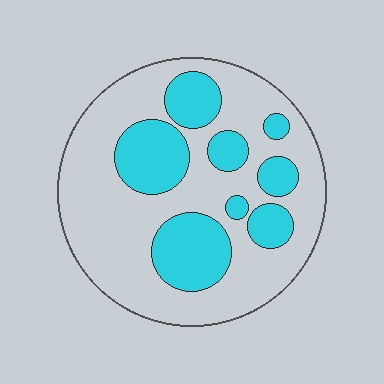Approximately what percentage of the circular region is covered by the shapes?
Approximately 30%.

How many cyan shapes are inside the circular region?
8.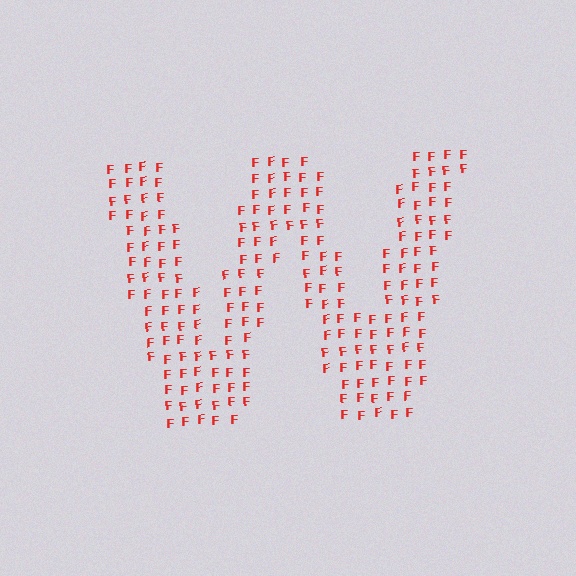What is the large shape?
The large shape is the letter W.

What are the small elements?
The small elements are letter F's.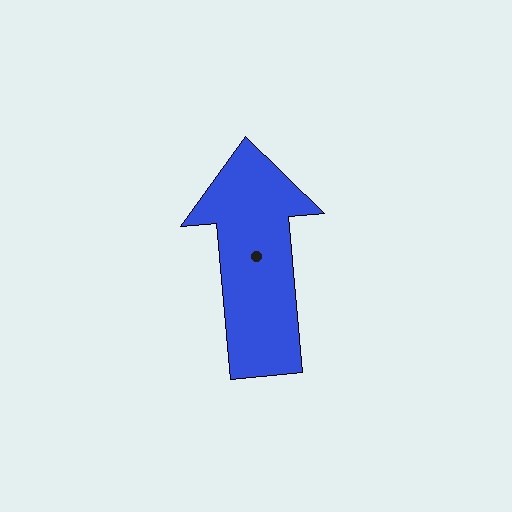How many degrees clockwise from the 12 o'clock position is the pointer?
Approximately 355 degrees.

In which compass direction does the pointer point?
North.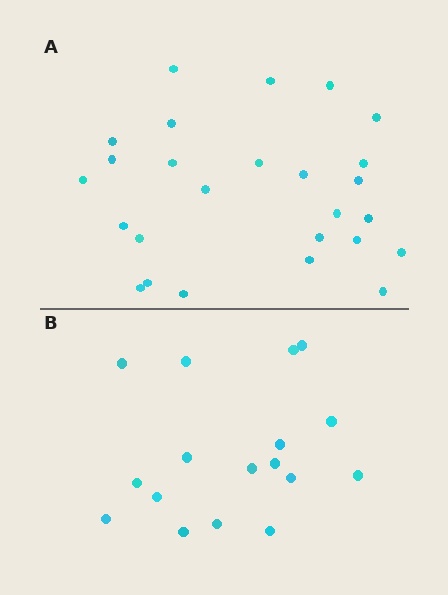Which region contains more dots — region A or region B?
Region A (the top region) has more dots.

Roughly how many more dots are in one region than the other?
Region A has roughly 8 or so more dots than region B.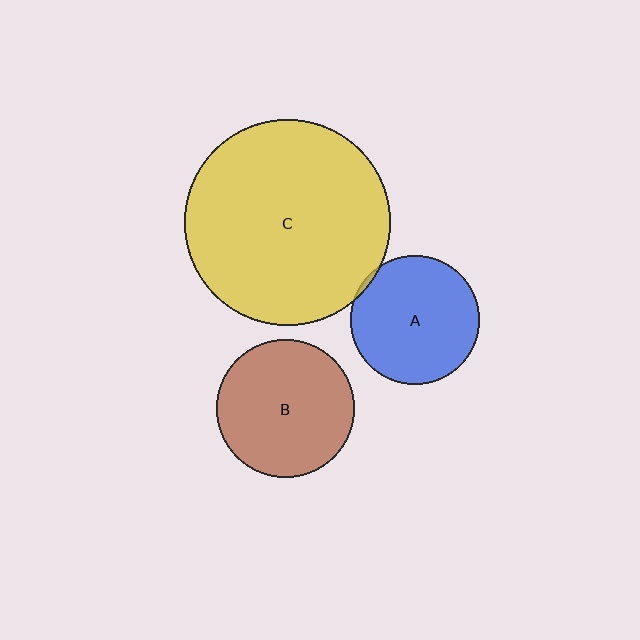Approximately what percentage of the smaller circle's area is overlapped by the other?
Approximately 5%.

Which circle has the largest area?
Circle C (yellow).